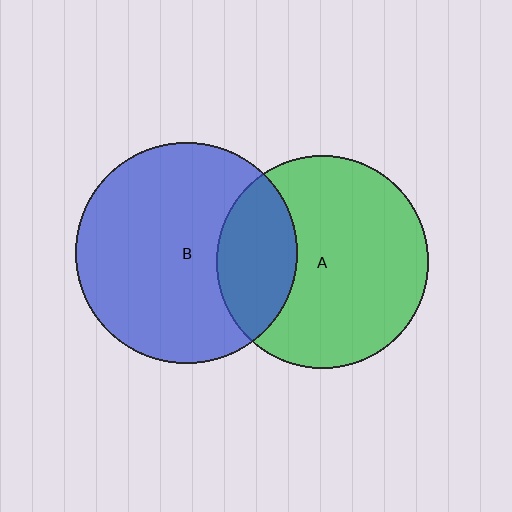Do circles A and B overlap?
Yes.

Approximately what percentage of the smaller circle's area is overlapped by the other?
Approximately 25%.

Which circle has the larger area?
Circle B (blue).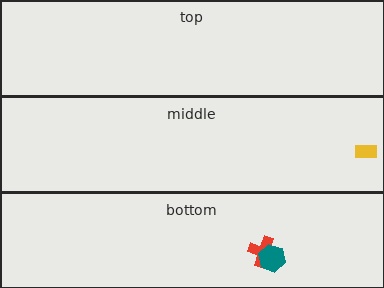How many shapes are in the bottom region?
2.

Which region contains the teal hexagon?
The bottom region.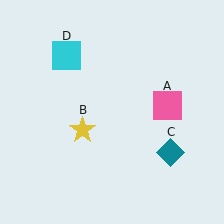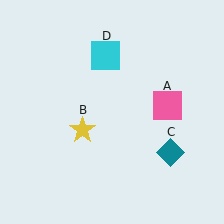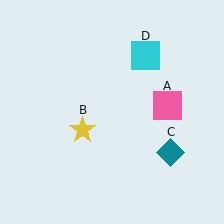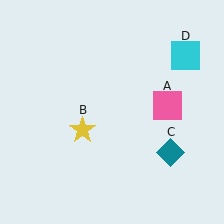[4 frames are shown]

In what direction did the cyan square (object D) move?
The cyan square (object D) moved right.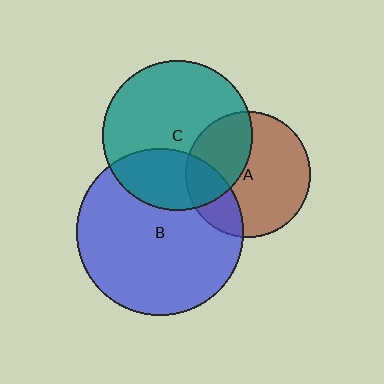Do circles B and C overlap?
Yes.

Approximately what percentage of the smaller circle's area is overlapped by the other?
Approximately 30%.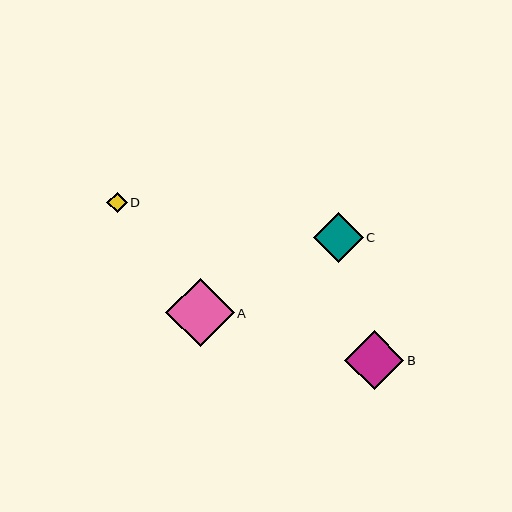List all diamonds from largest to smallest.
From largest to smallest: A, B, C, D.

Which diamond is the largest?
Diamond A is the largest with a size of approximately 69 pixels.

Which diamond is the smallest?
Diamond D is the smallest with a size of approximately 20 pixels.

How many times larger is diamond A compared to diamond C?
Diamond A is approximately 1.4 times the size of diamond C.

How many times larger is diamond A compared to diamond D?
Diamond A is approximately 3.4 times the size of diamond D.